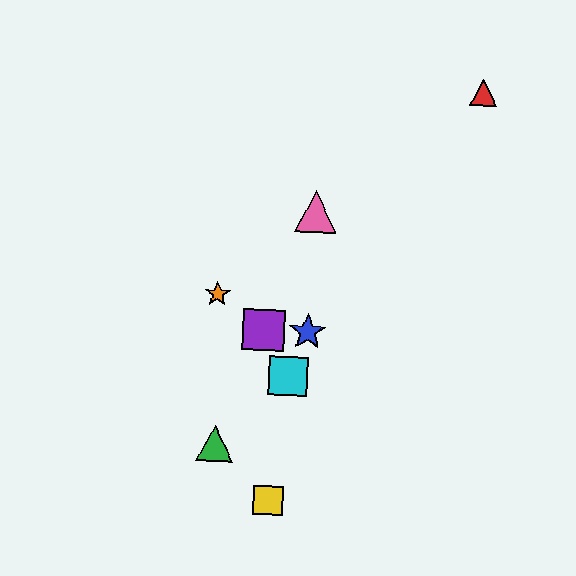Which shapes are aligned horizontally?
The blue star, the purple square are aligned horizontally.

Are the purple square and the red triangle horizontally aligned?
No, the purple square is at y≈330 and the red triangle is at y≈93.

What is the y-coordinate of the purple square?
The purple square is at y≈330.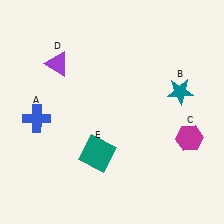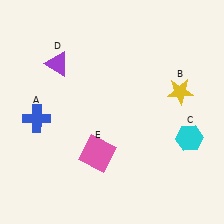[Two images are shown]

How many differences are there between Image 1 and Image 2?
There are 3 differences between the two images.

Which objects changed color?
B changed from teal to yellow. C changed from magenta to cyan. E changed from teal to pink.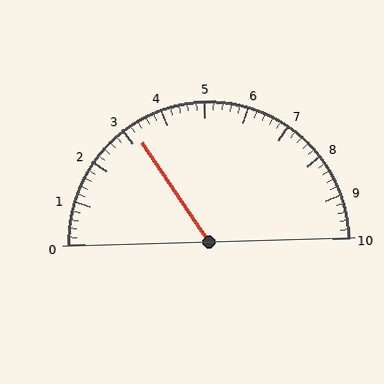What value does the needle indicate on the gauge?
The needle indicates approximately 3.2.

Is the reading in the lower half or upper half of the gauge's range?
The reading is in the lower half of the range (0 to 10).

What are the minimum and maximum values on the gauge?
The gauge ranges from 0 to 10.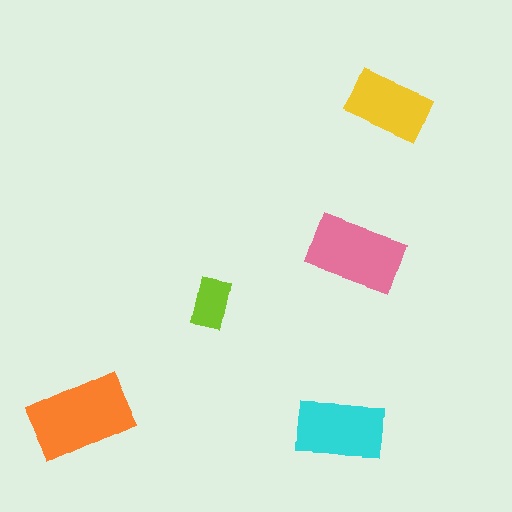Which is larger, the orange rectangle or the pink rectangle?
The orange one.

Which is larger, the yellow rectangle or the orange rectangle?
The orange one.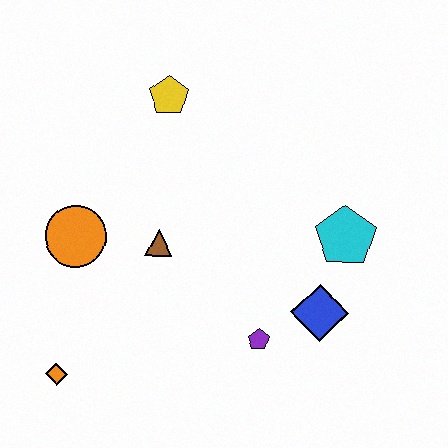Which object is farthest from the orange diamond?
The cyan pentagon is farthest from the orange diamond.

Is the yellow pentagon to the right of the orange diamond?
Yes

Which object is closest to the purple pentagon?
The blue diamond is closest to the purple pentagon.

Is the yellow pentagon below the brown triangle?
No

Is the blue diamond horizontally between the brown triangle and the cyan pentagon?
Yes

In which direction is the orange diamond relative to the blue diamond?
The orange diamond is to the left of the blue diamond.